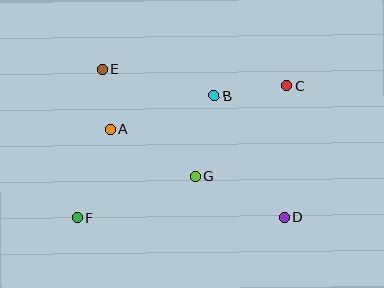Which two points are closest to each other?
Points A and E are closest to each other.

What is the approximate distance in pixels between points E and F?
The distance between E and F is approximately 151 pixels.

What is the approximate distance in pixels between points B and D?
The distance between B and D is approximately 140 pixels.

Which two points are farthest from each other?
Points C and F are farthest from each other.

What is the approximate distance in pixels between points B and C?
The distance between B and C is approximately 73 pixels.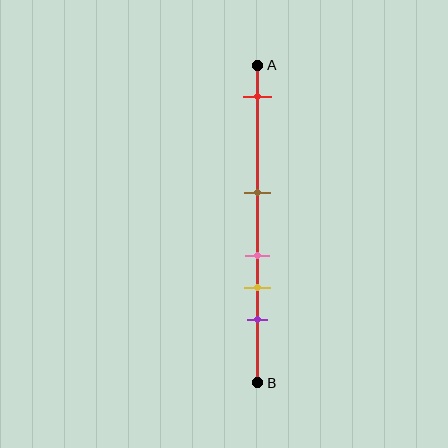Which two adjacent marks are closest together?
The pink and yellow marks are the closest adjacent pair.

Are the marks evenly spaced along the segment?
No, the marks are not evenly spaced.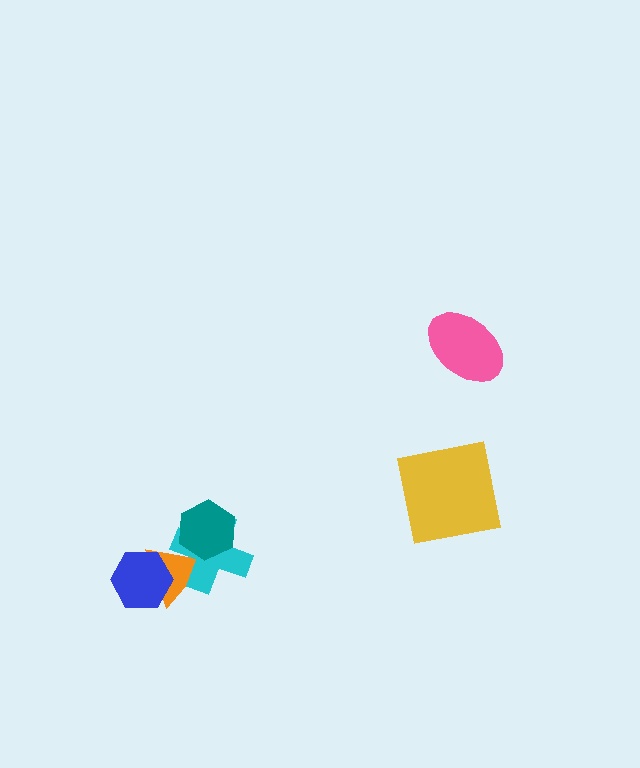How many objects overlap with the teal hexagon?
2 objects overlap with the teal hexagon.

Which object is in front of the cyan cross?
The teal hexagon is in front of the cyan cross.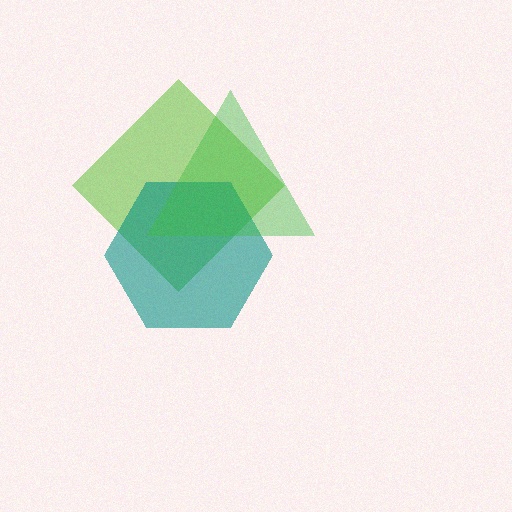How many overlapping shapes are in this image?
There are 3 overlapping shapes in the image.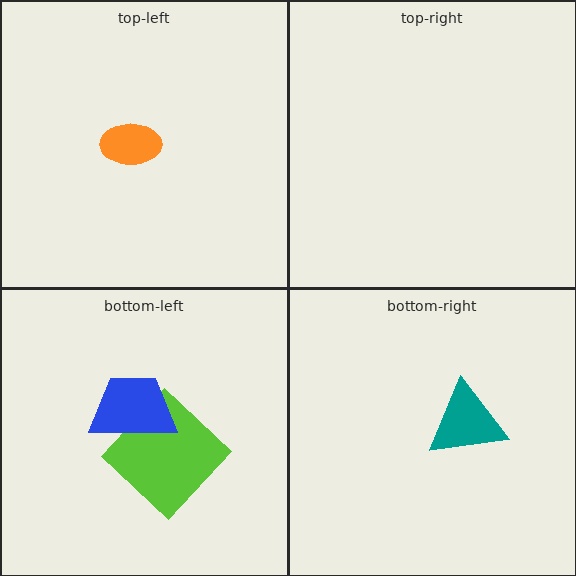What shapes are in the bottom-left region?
The lime diamond, the blue trapezoid.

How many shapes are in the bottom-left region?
2.